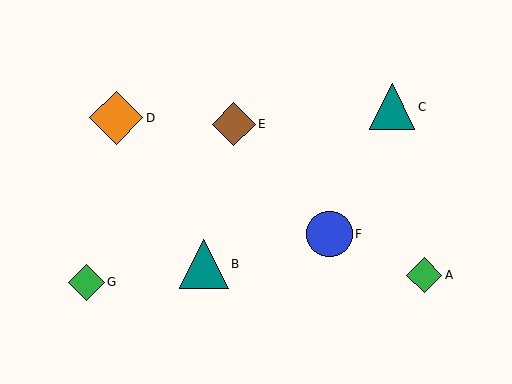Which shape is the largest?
The orange diamond (labeled D) is the largest.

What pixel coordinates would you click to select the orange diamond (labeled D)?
Click at (116, 118) to select the orange diamond D.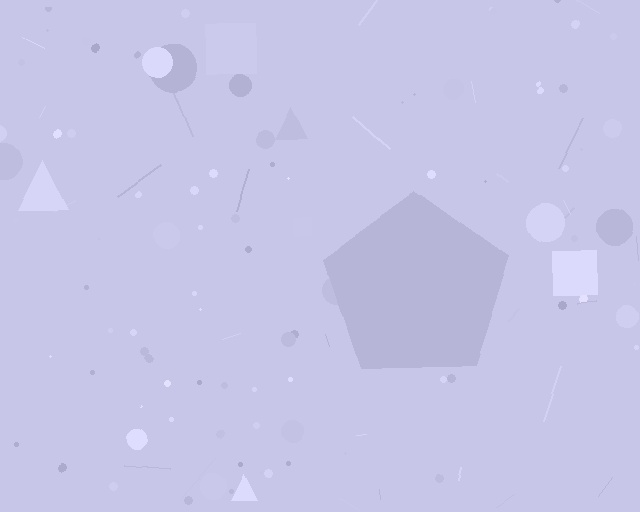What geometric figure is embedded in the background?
A pentagon is embedded in the background.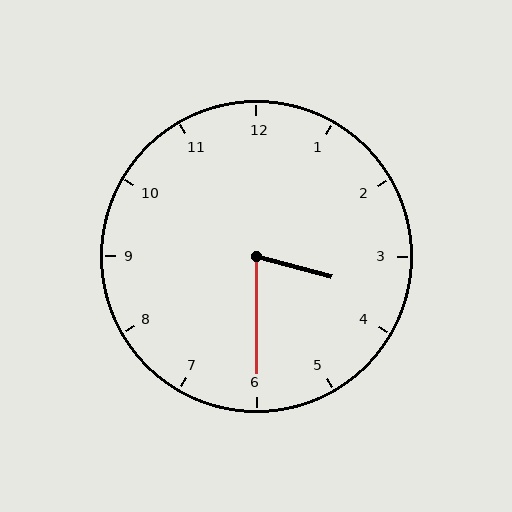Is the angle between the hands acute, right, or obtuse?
It is acute.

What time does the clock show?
3:30.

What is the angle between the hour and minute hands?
Approximately 75 degrees.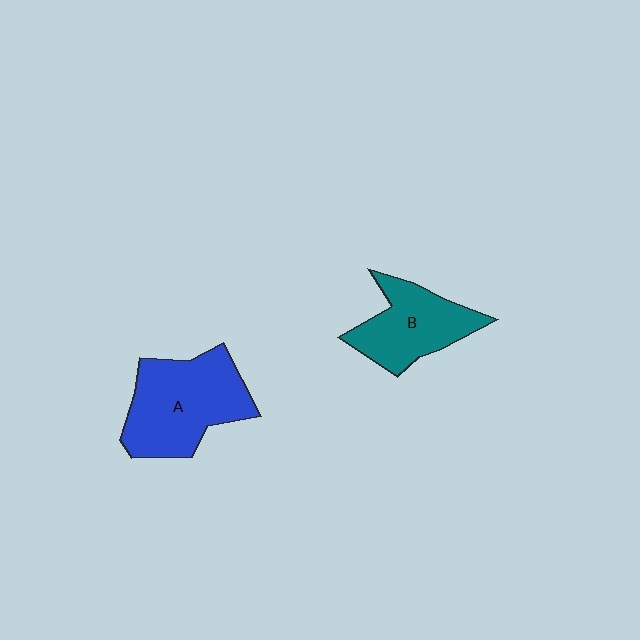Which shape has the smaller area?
Shape B (teal).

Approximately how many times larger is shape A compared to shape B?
Approximately 1.4 times.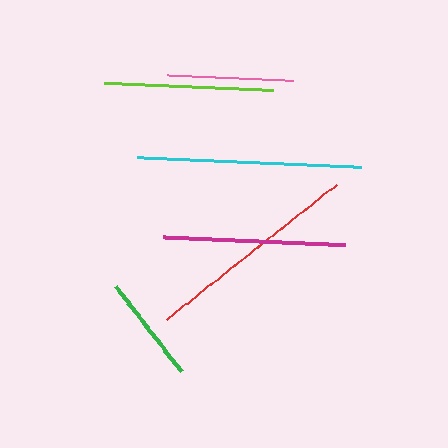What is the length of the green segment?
The green segment is approximately 107 pixels long.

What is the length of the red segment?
The red segment is approximately 217 pixels long.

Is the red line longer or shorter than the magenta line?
The red line is longer than the magenta line.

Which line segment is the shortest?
The green line is the shortest at approximately 107 pixels.